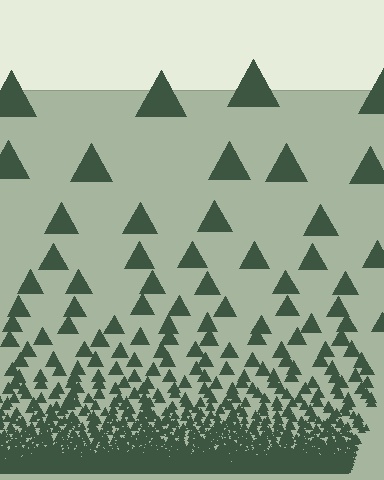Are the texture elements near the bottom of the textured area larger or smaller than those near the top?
Smaller. The gradient is inverted — elements near the bottom are smaller and denser.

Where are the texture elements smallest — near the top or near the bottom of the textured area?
Near the bottom.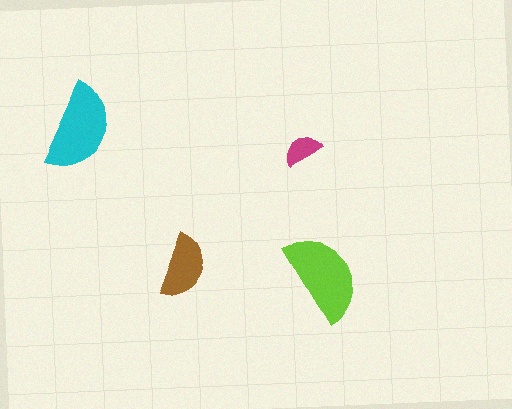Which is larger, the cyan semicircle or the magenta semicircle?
The cyan one.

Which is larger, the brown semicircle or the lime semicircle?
The lime one.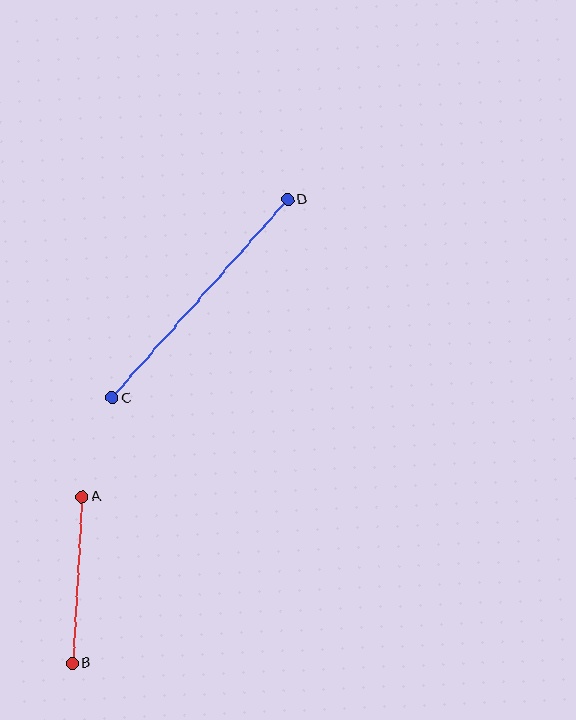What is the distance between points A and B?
The distance is approximately 167 pixels.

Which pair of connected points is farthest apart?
Points C and D are farthest apart.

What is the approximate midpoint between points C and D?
The midpoint is at approximately (200, 299) pixels.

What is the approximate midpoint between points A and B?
The midpoint is at approximately (77, 580) pixels.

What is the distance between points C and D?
The distance is approximately 265 pixels.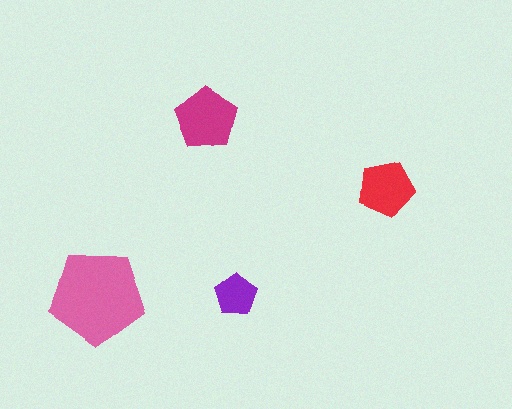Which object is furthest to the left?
The pink pentagon is leftmost.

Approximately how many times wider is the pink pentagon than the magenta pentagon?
About 1.5 times wider.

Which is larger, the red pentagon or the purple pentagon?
The red one.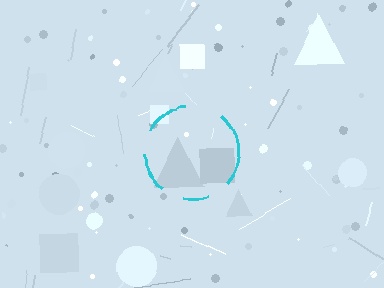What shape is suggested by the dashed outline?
The dashed outline suggests a circle.